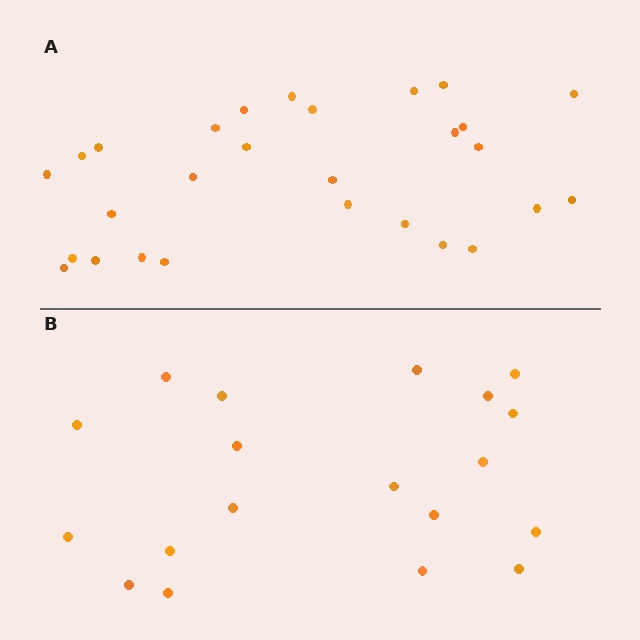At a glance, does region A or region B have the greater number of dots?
Region A (the top region) has more dots.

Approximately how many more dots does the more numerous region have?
Region A has roughly 8 or so more dots than region B.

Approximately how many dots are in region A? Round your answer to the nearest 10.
About 30 dots. (The exact count is 28, which rounds to 30.)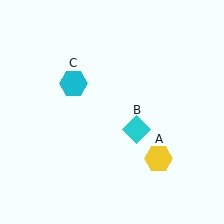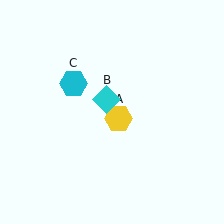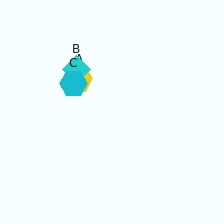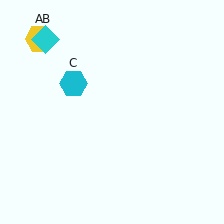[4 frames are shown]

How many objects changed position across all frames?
2 objects changed position: yellow hexagon (object A), cyan diamond (object B).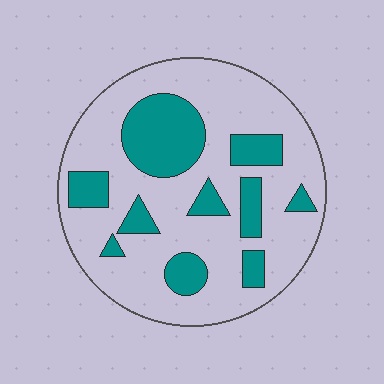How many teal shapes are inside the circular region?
10.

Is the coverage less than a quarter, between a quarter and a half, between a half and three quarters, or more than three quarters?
Between a quarter and a half.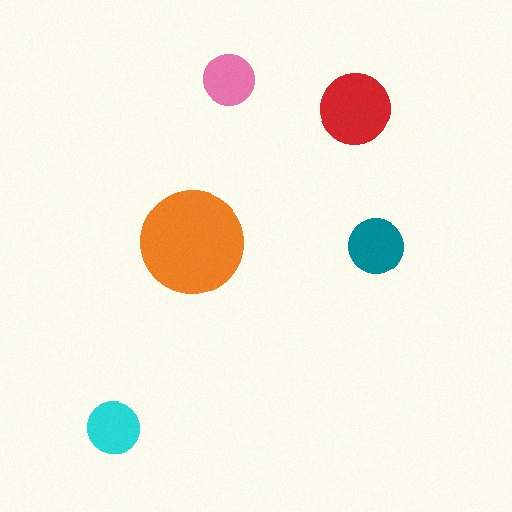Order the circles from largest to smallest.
the orange one, the red one, the teal one, the cyan one, the pink one.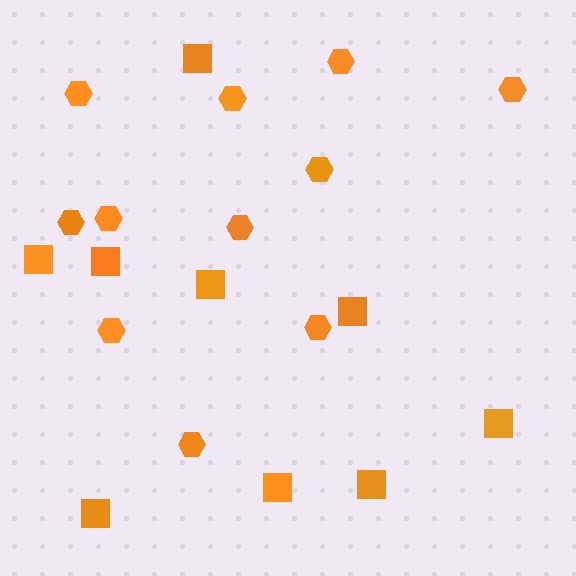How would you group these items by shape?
There are 2 groups: one group of squares (9) and one group of hexagons (11).